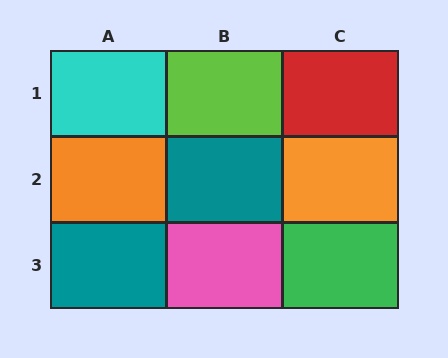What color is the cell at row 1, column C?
Red.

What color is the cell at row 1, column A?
Cyan.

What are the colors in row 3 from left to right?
Teal, pink, green.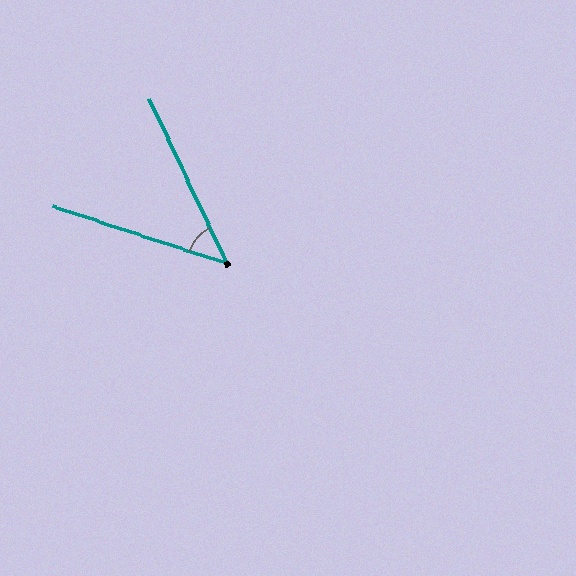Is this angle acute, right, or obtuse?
It is acute.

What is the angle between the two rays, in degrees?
Approximately 47 degrees.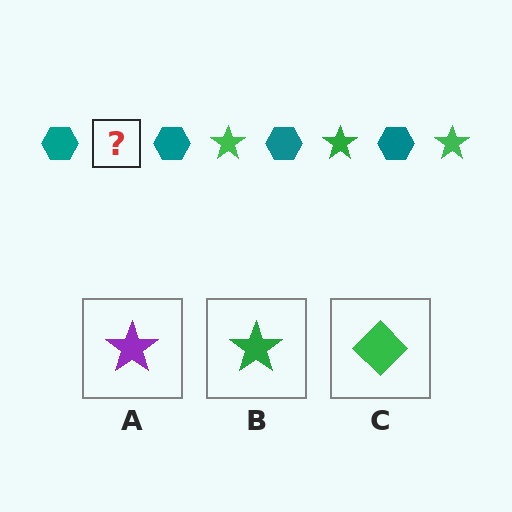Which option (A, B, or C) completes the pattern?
B.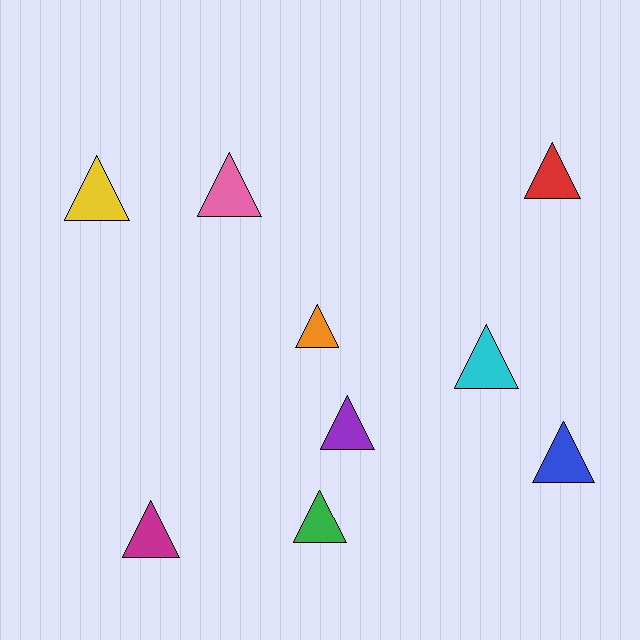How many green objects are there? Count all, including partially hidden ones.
There is 1 green object.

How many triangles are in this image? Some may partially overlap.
There are 9 triangles.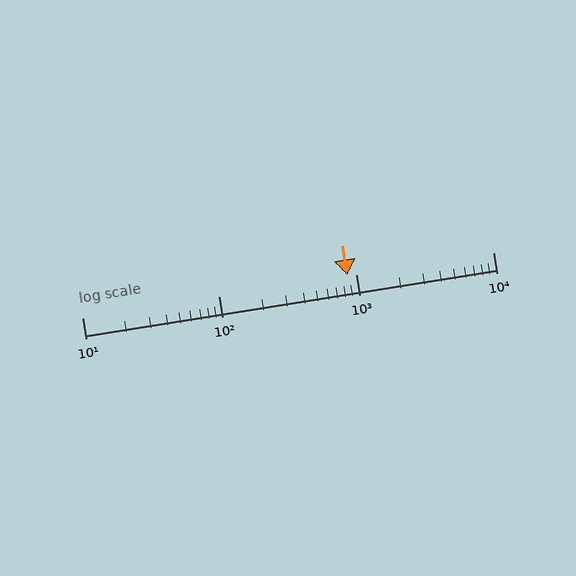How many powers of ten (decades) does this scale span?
The scale spans 3 decades, from 10 to 10000.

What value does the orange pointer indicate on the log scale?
The pointer indicates approximately 860.